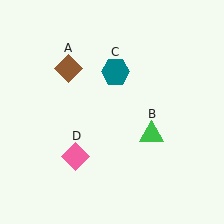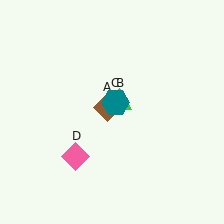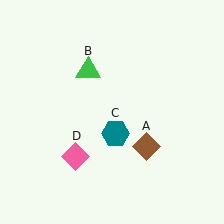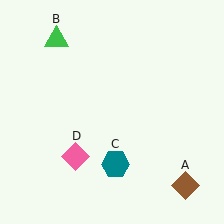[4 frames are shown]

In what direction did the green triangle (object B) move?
The green triangle (object B) moved up and to the left.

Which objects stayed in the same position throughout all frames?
Pink diamond (object D) remained stationary.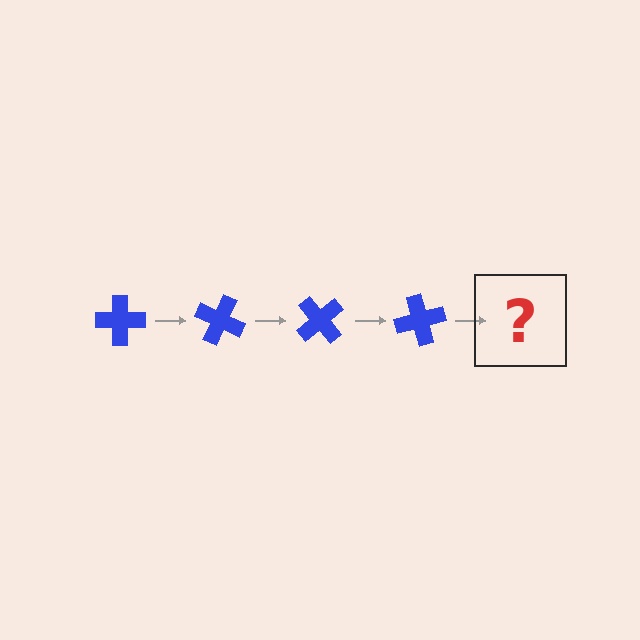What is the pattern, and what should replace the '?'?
The pattern is that the cross rotates 25 degrees each step. The '?' should be a blue cross rotated 100 degrees.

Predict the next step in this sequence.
The next step is a blue cross rotated 100 degrees.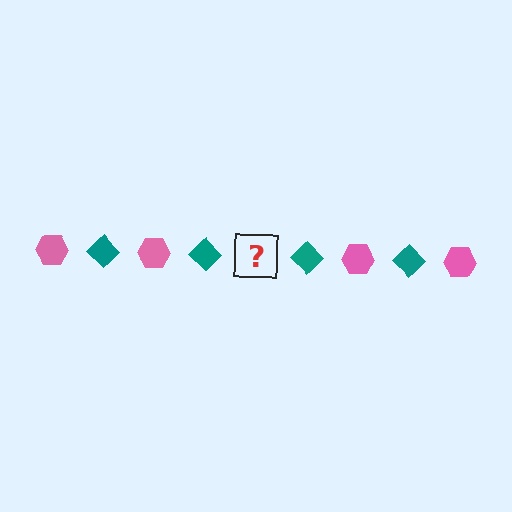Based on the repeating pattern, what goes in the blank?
The blank should be a pink hexagon.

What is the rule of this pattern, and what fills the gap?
The rule is that the pattern alternates between pink hexagon and teal diamond. The gap should be filled with a pink hexagon.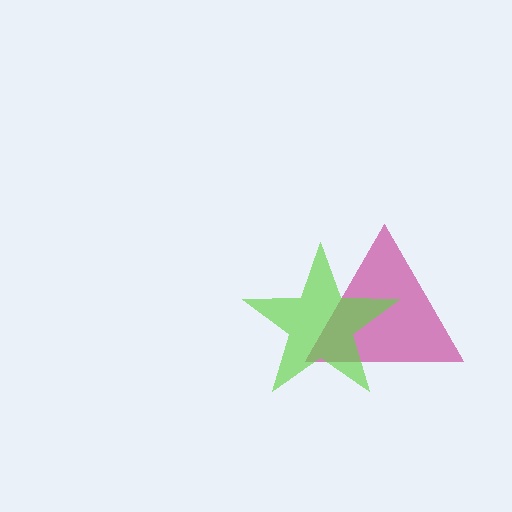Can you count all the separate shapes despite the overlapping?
Yes, there are 2 separate shapes.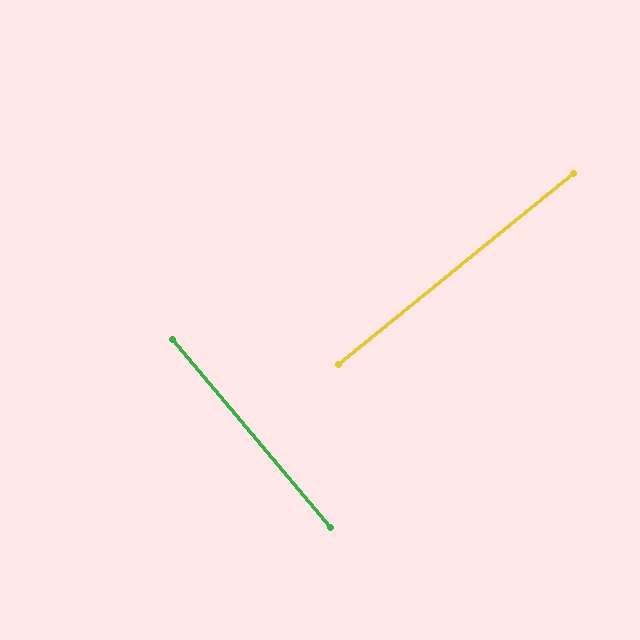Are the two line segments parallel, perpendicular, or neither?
Perpendicular — they meet at approximately 89°.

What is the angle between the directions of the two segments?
Approximately 89 degrees.